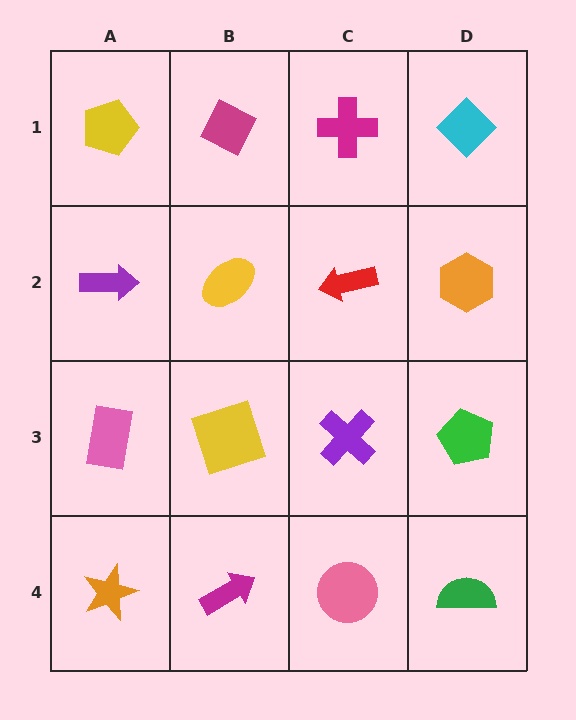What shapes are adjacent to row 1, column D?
An orange hexagon (row 2, column D), a magenta cross (row 1, column C).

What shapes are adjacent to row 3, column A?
A purple arrow (row 2, column A), an orange star (row 4, column A), a yellow square (row 3, column B).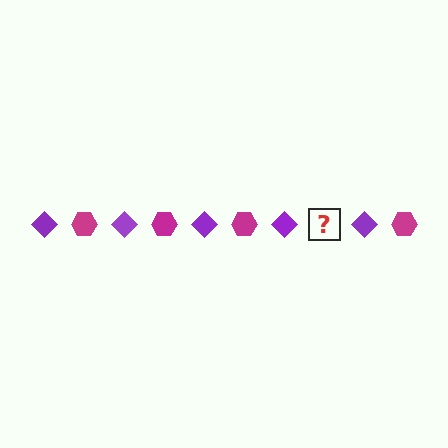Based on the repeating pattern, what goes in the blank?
The blank should be a magenta hexagon.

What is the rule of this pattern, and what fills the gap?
The rule is that the pattern alternates between purple diamond and magenta hexagon. The gap should be filled with a magenta hexagon.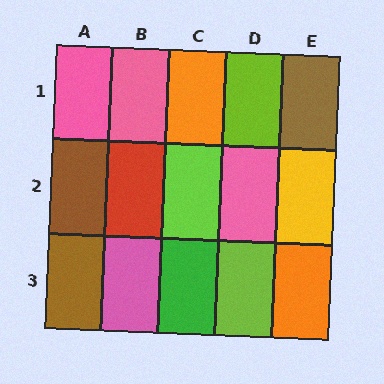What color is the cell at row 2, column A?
Brown.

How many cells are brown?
3 cells are brown.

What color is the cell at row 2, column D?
Pink.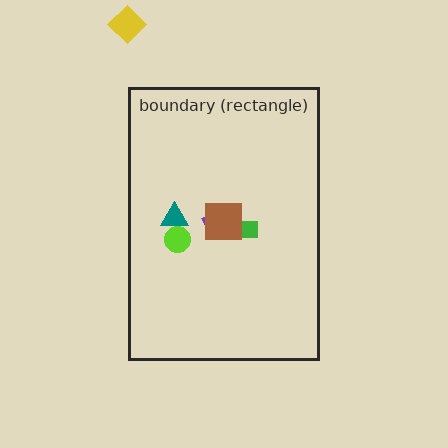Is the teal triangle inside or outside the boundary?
Inside.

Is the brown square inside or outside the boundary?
Inside.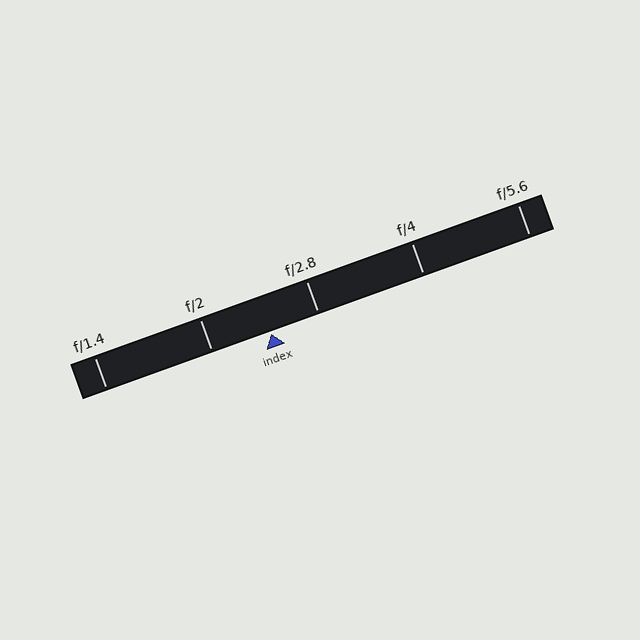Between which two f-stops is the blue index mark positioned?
The index mark is between f/2 and f/2.8.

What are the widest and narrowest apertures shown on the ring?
The widest aperture shown is f/1.4 and the narrowest is f/5.6.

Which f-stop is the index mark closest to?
The index mark is closest to f/2.8.